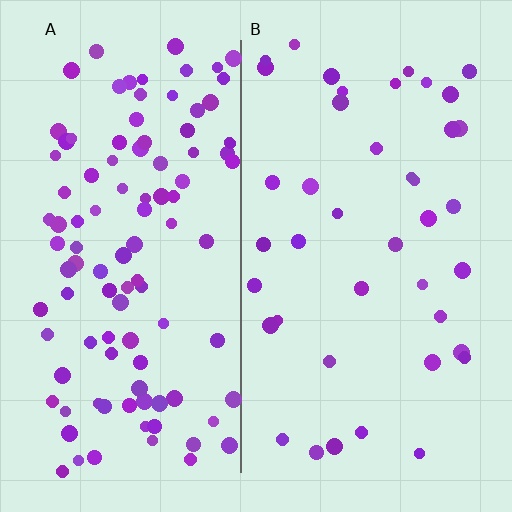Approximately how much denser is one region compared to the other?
Approximately 2.6× — region A over region B.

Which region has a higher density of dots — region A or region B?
A (the left).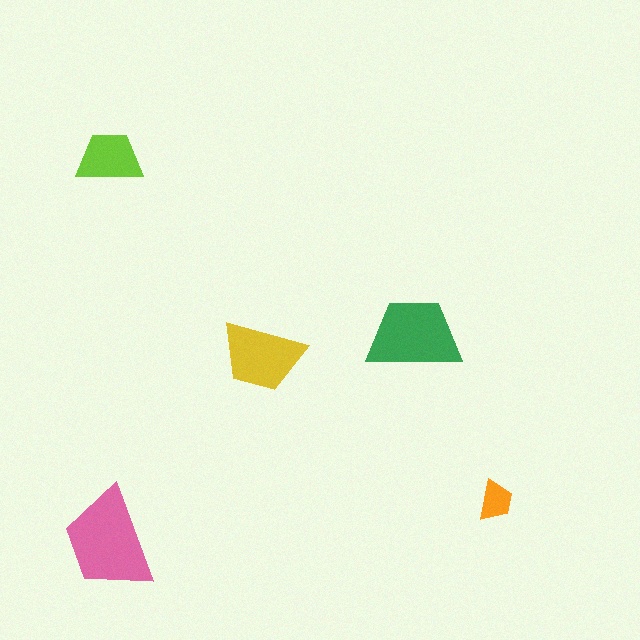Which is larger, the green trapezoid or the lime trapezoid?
The green one.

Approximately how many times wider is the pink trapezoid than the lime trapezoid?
About 1.5 times wider.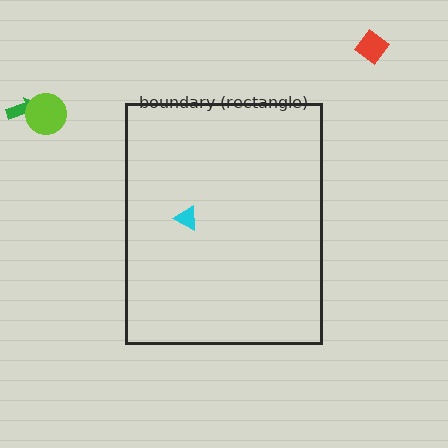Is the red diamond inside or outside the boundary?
Outside.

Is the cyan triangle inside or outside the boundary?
Inside.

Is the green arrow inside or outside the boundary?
Outside.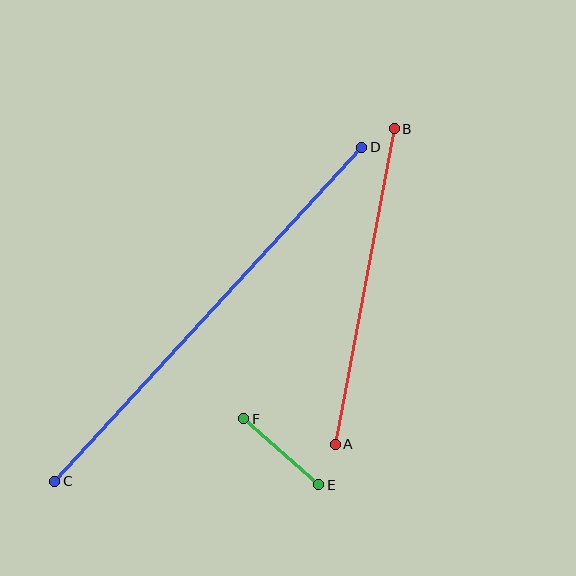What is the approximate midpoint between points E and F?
The midpoint is at approximately (281, 452) pixels.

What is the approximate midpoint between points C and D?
The midpoint is at approximately (208, 314) pixels.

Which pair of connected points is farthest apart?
Points C and D are farthest apart.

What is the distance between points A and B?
The distance is approximately 321 pixels.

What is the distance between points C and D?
The distance is approximately 454 pixels.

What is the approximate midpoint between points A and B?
The midpoint is at approximately (365, 287) pixels.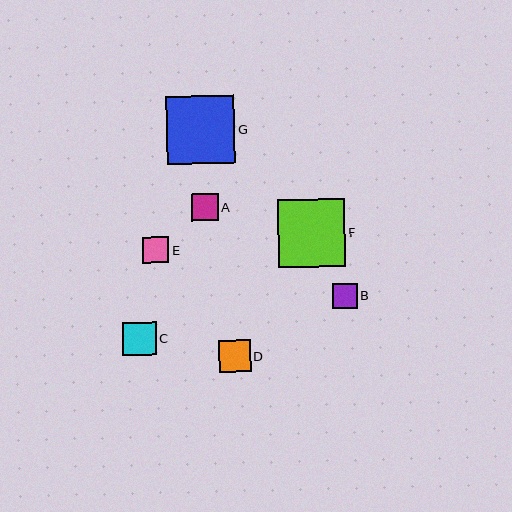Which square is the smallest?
Square B is the smallest with a size of approximately 25 pixels.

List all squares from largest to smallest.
From largest to smallest: G, F, C, D, A, E, B.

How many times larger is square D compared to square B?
Square D is approximately 1.2 times the size of square B.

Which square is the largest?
Square G is the largest with a size of approximately 68 pixels.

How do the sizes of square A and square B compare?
Square A and square B are approximately the same size.